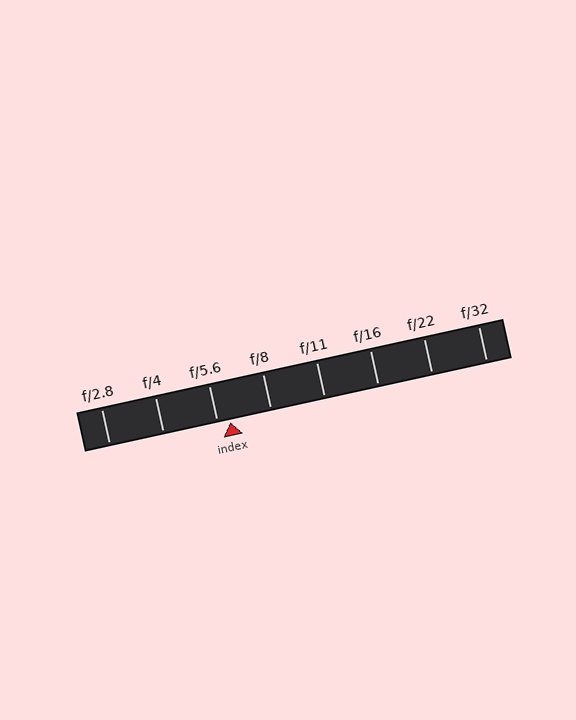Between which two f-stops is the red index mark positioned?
The index mark is between f/5.6 and f/8.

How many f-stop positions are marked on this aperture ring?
There are 8 f-stop positions marked.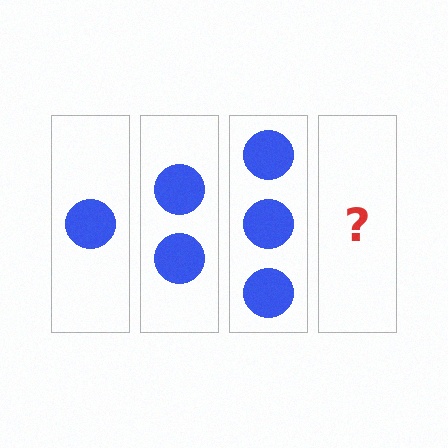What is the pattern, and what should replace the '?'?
The pattern is that each step adds one more circle. The '?' should be 4 circles.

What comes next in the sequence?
The next element should be 4 circles.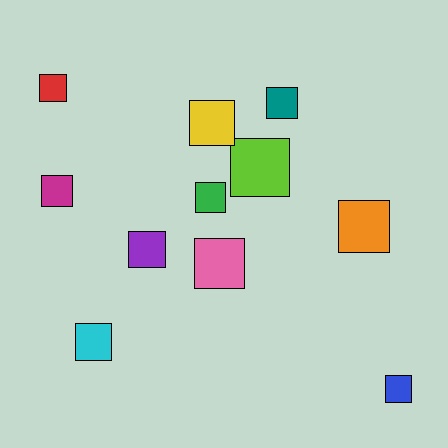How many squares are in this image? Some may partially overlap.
There are 11 squares.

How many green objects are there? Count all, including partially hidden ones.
There is 1 green object.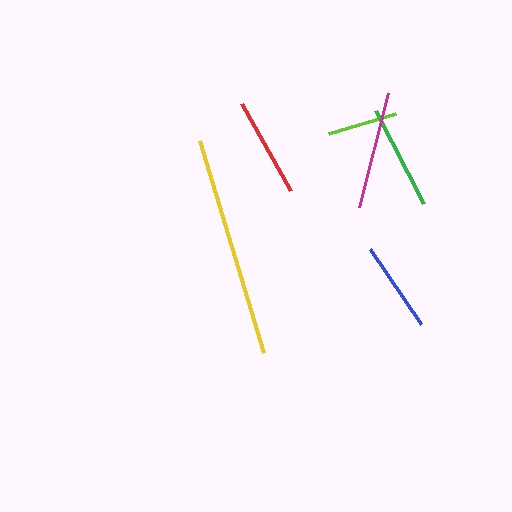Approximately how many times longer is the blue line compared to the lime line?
The blue line is approximately 1.3 times the length of the lime line.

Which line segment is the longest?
The yellow line is the longest at approximately 221 pixels.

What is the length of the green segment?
The green segment is approximately 105 pixels long.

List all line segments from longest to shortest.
From longest to shortest: yellow, magenta, green, red, blue, lime.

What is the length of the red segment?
The red segment is approximately 100 pixels long.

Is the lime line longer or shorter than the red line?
The red line is longer than the lime line.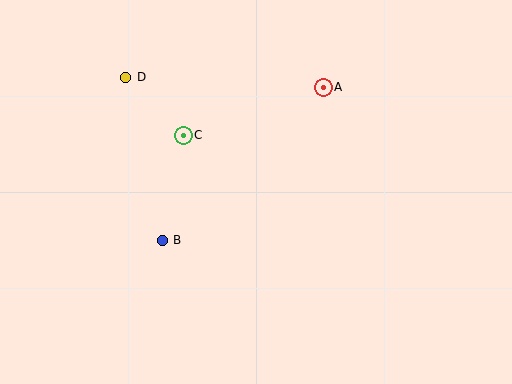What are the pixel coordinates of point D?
Point D is at (126, 77).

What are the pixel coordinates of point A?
Point A is at (323, 87).